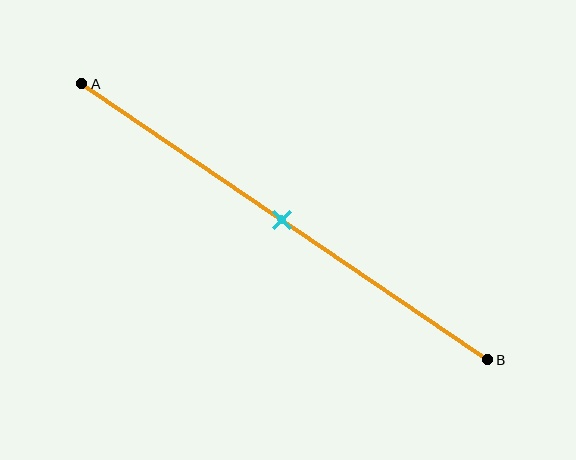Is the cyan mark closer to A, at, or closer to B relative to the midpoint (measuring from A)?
The cyan mark is approximately at the midpoint of segment AB.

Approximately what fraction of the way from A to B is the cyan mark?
The cyan mark is approximately 50% of the way from A to B.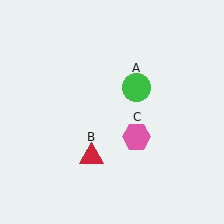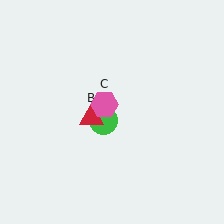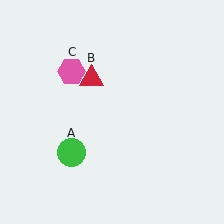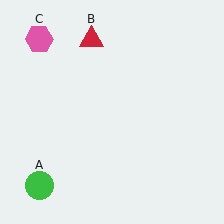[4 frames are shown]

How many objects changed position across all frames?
3 objects changed position: green circle (object A), red triangle (object B), pink hexagon (object C).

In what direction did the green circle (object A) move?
The green circle (object A) moved down and to the left.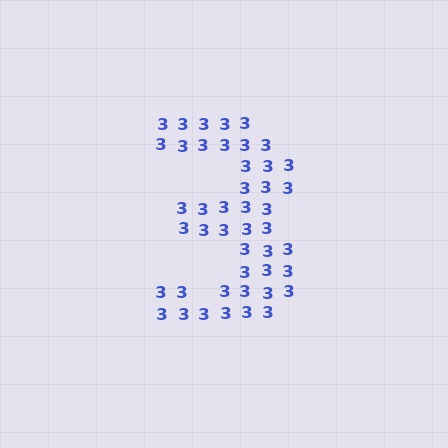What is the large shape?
The large shape is the digit 3.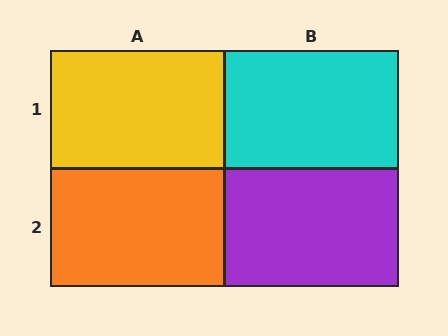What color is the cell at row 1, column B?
Cyan.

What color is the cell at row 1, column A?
Yellow.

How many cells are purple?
1 cell is purple.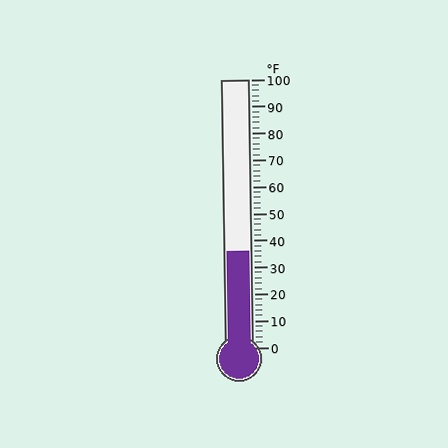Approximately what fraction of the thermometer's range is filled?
The thermometer is filled to approximately 35% of its range.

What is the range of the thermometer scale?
The thermometer scale ranges from 0°F to 100°F.